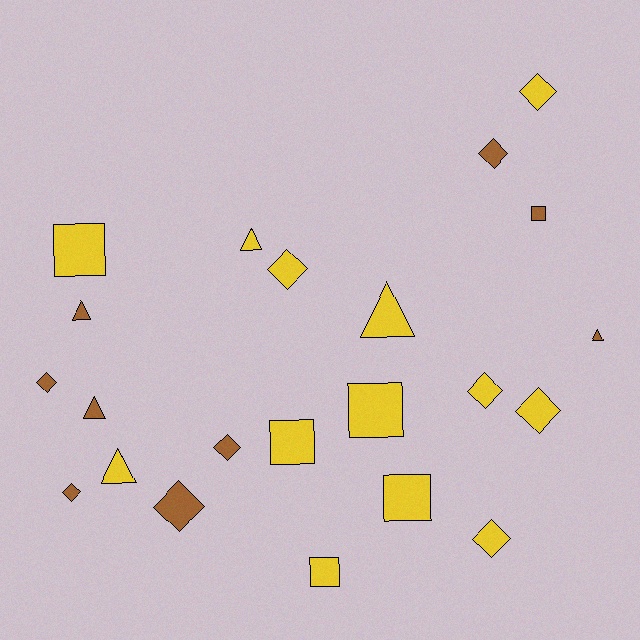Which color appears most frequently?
Yellow, with 13 objects.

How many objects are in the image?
There are 22 objects.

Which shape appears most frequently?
Diamond, with 10 objects.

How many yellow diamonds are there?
There are 5 yellow diamonds.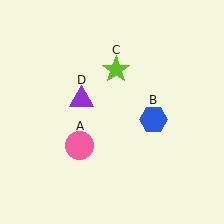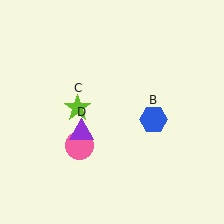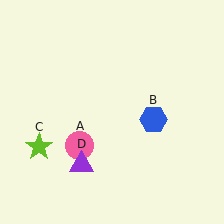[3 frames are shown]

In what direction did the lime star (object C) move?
The lime star (object C) moved down and to the left.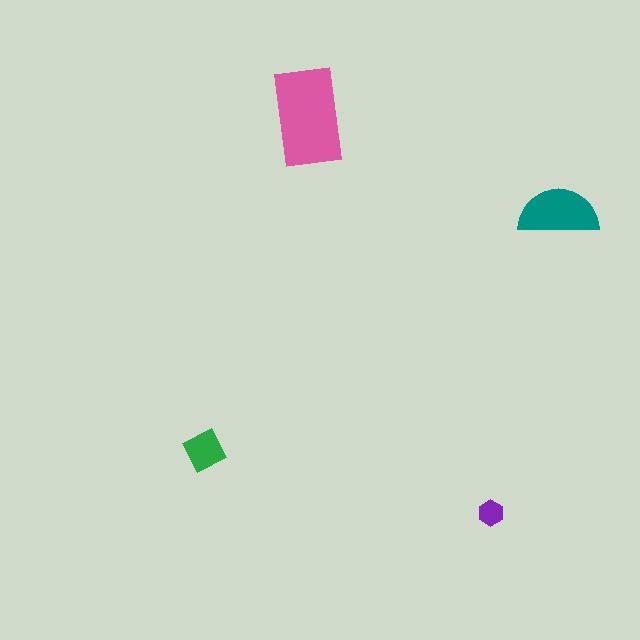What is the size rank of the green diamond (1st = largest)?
3rd.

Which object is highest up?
The pink rectangle is topmost.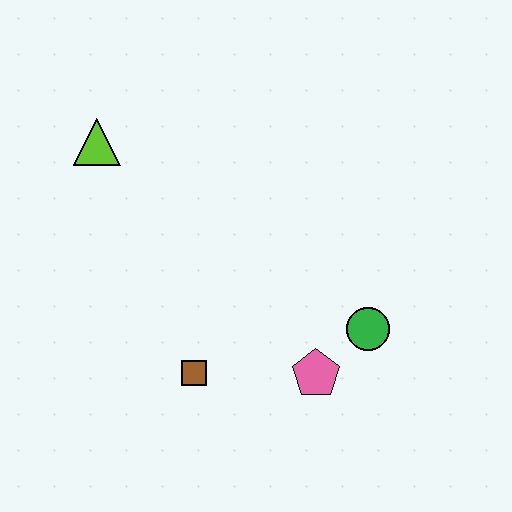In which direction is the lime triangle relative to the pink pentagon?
The lime triangle is above the pink pentagon.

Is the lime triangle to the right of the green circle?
No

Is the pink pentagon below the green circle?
Yes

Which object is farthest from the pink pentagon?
The lime triangle is farthest from the pink pentagon.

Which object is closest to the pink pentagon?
The green circle is closest to the pink pentagon.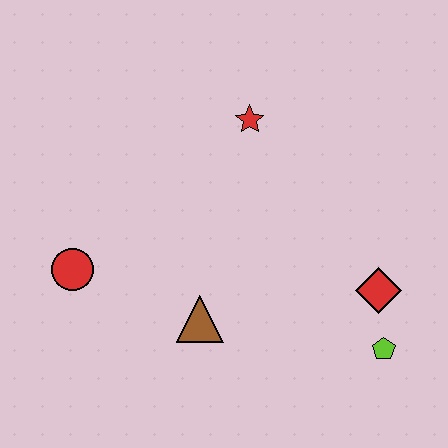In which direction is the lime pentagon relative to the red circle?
The lime pentagon is to the right of the red circle.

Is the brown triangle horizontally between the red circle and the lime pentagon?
Yes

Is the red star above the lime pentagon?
Yes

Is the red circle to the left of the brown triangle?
Yes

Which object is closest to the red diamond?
The lime pentagon is closest to the red diamond.